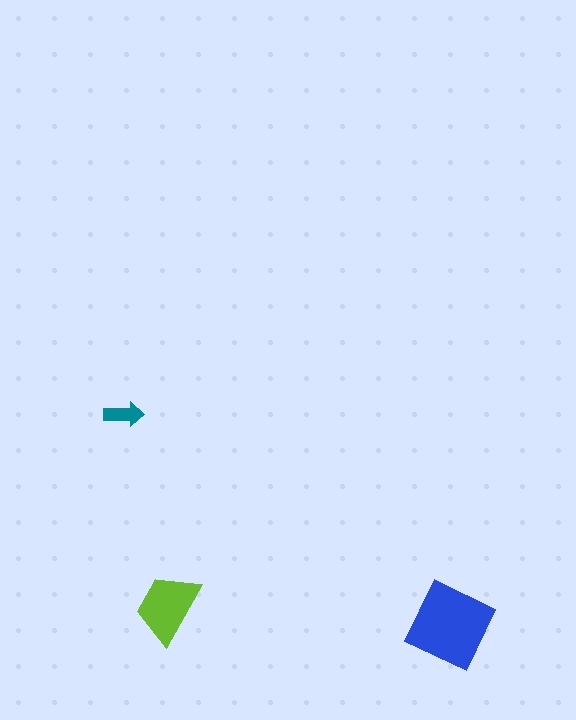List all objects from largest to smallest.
The blue diamond, the lime trapezoid, the teal arrow.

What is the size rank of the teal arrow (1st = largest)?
3rd.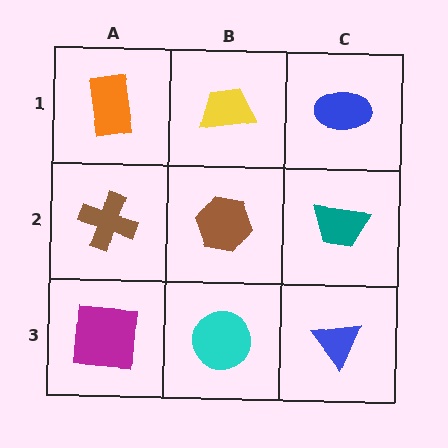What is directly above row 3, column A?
A brown cross.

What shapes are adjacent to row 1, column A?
A brown cross (row 2, column A), a yellow trapezoid (row 1, column B).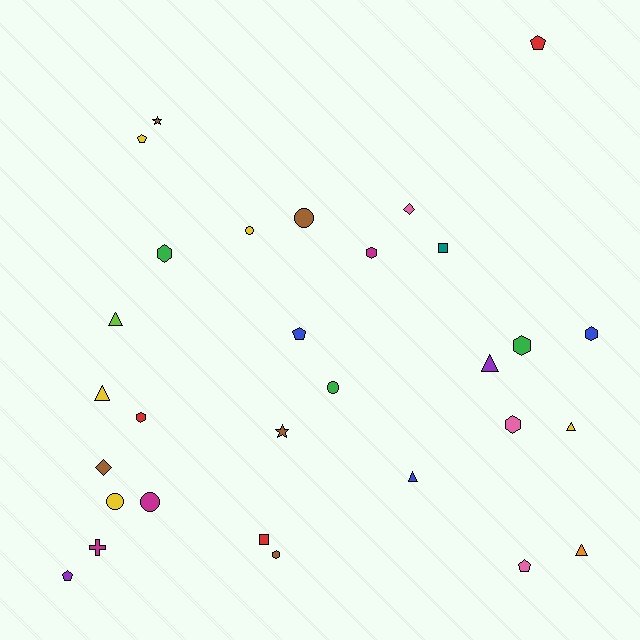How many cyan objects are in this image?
There are no cyan objects.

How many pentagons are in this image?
There are 5 pentagons.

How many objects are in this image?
There are 30 objects.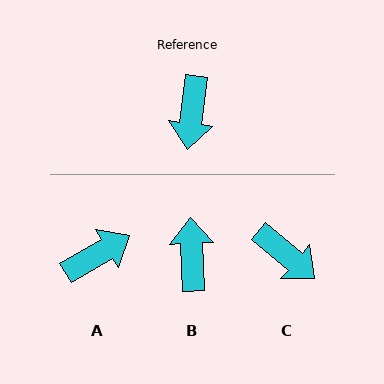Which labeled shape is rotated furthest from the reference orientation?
B, about 171 degrees away.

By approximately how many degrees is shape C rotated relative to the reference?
Approximately 57 degrees counter-clockwise.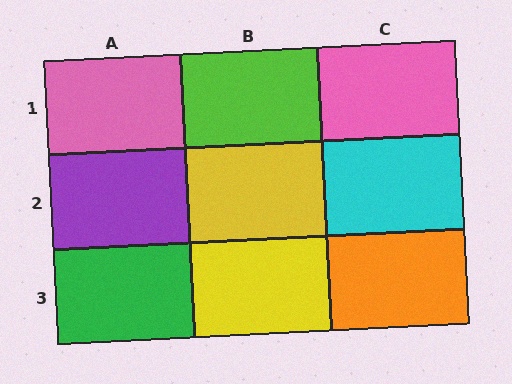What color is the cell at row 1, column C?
Pink.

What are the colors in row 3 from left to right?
Green, yellow, orange.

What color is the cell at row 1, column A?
Pink.